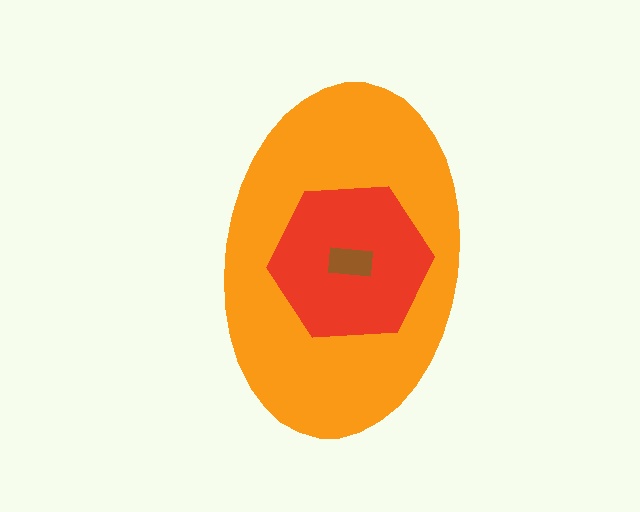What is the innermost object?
The brown rectangle.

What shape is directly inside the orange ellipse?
The red hexagon.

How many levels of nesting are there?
3.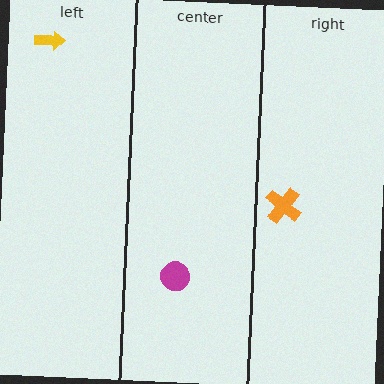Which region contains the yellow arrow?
The left region.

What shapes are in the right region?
The orange cross.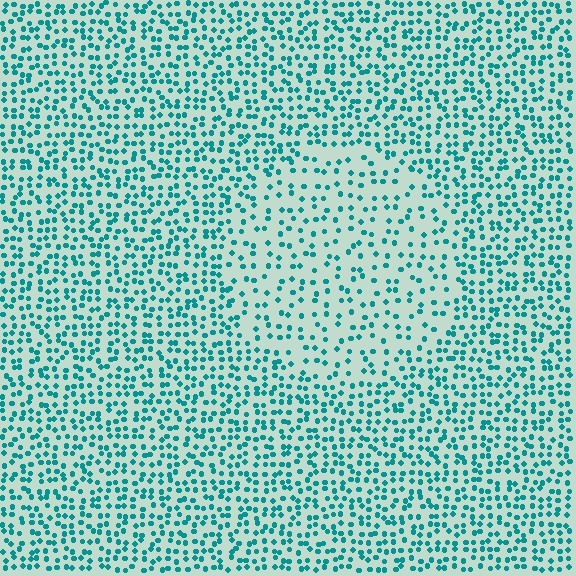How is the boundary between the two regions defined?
The boundary is defined by a change in element density (approximately 1.9x ratio). All elements are the same color, size, and shape.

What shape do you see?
I see a circle.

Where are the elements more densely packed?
The elements are more densely packed outside the circle boundary.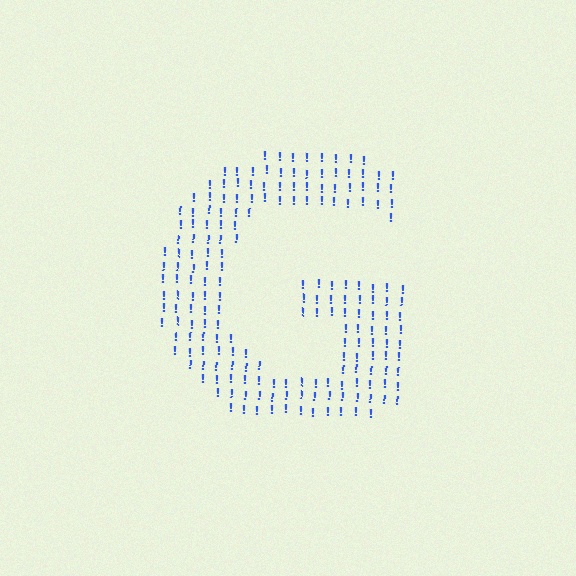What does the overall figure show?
The overall figure shows the letter G.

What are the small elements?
The small elements are exclamation marks.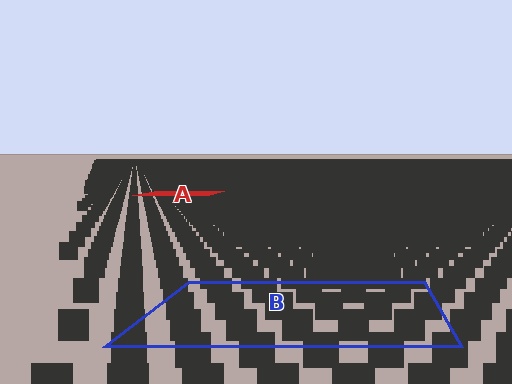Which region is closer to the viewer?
Region B is closer. The texture elements there are larger and more spread out.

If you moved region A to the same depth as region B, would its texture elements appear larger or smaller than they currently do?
They would appear larger. At a closer depth, the same texture elements are projected at a bigger on-screen size.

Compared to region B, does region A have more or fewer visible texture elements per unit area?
Region A has more texture elements per unit area — they are packed more densely because it is farther away.